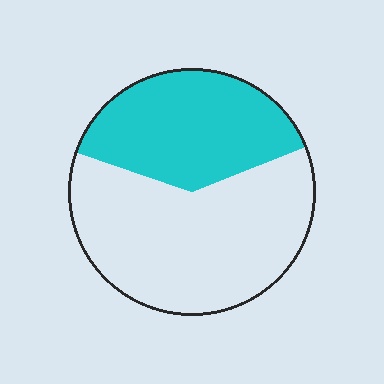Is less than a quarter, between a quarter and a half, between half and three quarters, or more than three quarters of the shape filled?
Between a quarter and a half.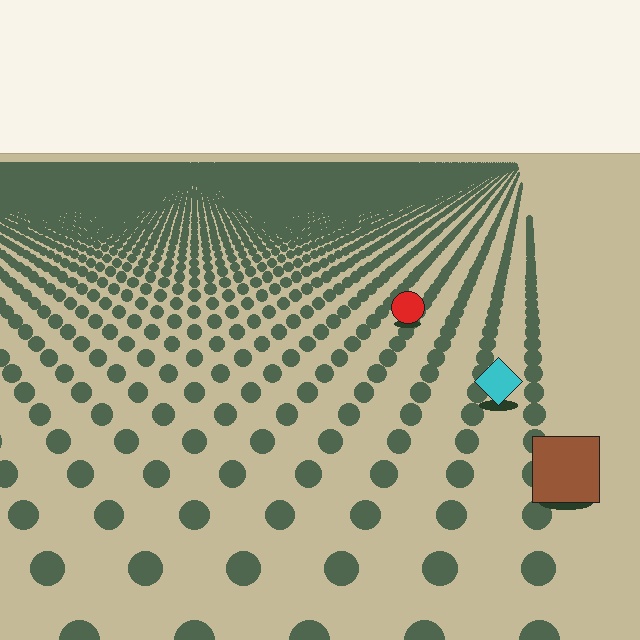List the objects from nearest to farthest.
From nearest to farthest: the brown square, the cyan diamond, the red circle.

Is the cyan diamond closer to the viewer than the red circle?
Yes. The cyan diamond is closer — you can tell from the texture gradient: the ground texture is coarser near it.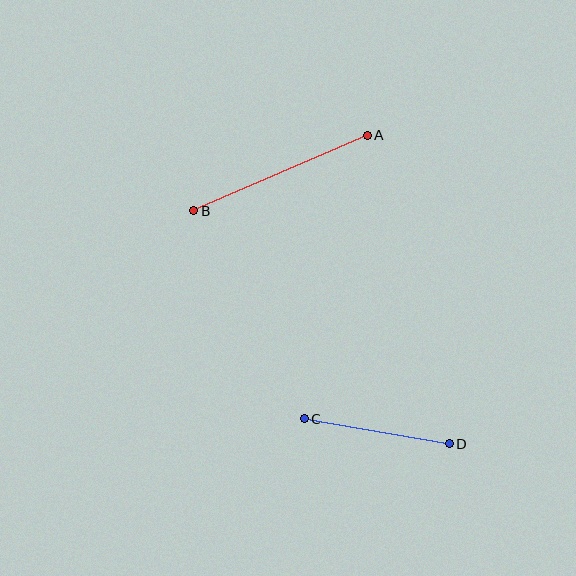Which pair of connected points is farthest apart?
Points A and B are farthest apart.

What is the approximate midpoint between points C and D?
The midpoint is at approximately (377, 431) pixels.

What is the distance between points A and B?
The distance is approximately 189 pixels.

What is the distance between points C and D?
The distance is approximately 147 pixels.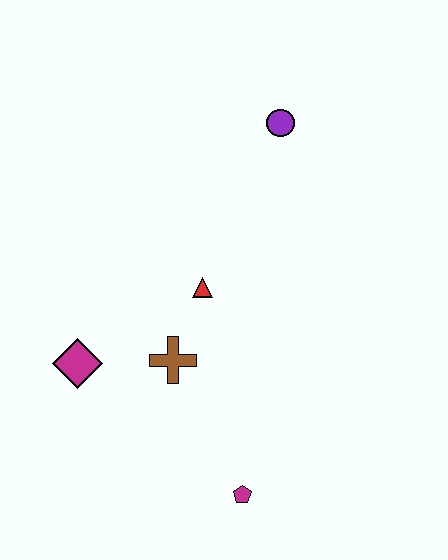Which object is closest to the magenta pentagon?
The brown cross is closest to the magenta pentagon.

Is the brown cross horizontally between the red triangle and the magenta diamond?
Yes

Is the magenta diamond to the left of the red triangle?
Yes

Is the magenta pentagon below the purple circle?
Yes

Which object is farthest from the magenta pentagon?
The purple circle is farthest from the magenta pentagon.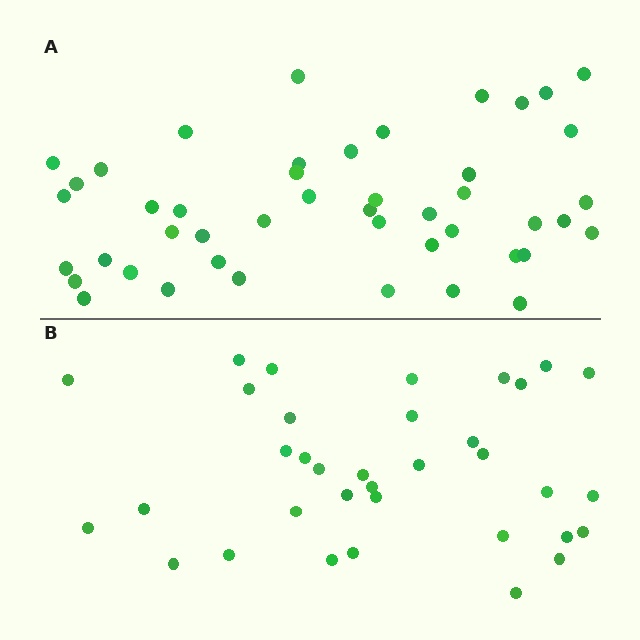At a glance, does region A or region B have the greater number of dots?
Region A (the top region) has more dots.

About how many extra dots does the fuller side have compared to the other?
Region A has roughly 12 or so more dots than region B.